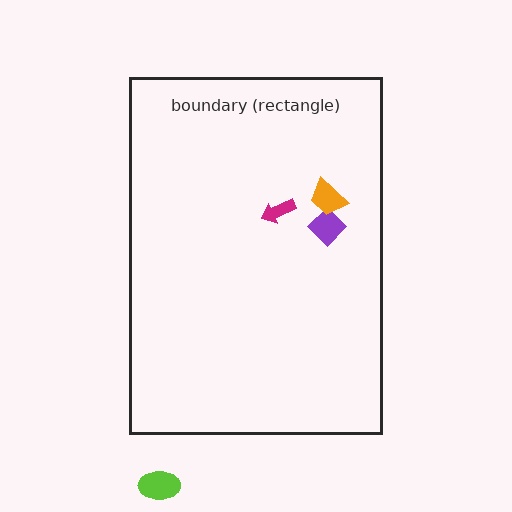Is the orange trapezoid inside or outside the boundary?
Inside.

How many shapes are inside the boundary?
3 inside, 1 outside.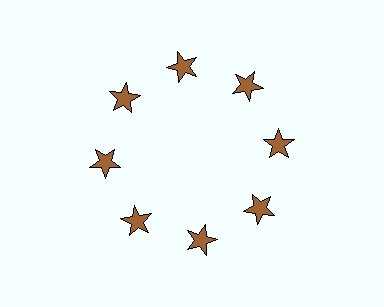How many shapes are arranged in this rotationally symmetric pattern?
There are 8 shapes, arranged in 8 groups of 1.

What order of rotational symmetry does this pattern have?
This pattern has 8-fold rotational symmetry.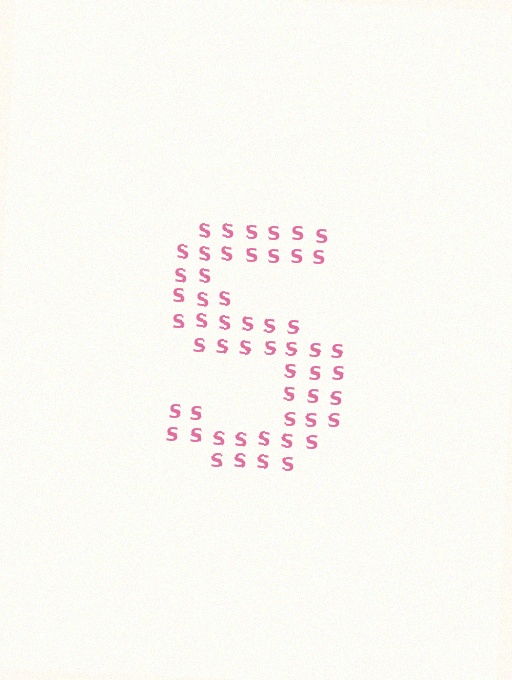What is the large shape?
The large shape is the letter S.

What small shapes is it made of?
It is made of small letter S's.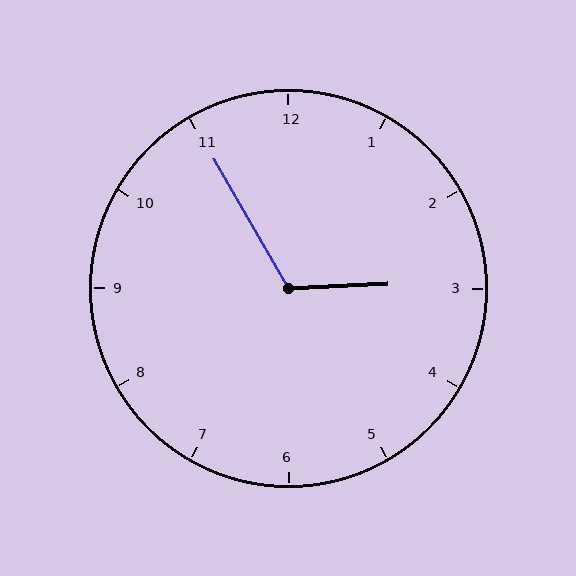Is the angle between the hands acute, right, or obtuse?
It is obtuse.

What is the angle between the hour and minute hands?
Approximately 118 degrees.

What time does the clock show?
2:55.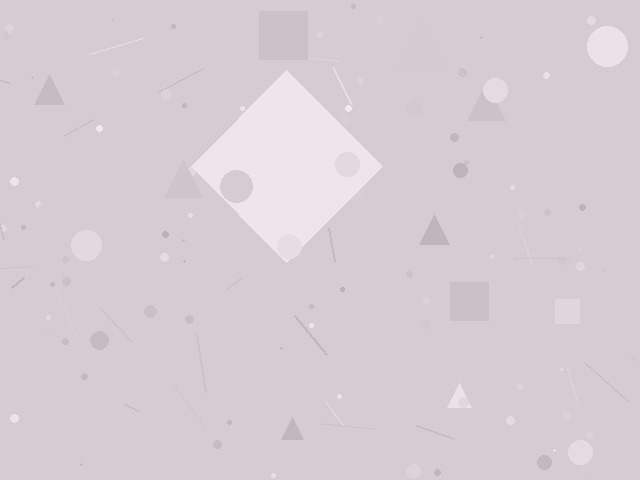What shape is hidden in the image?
A diamond is hidden in the image.